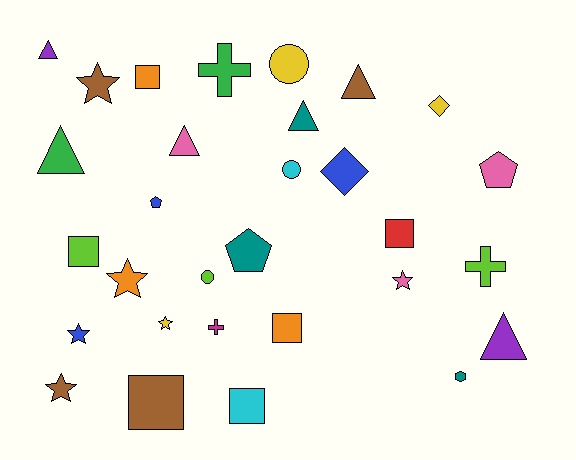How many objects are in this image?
There are 30 objects.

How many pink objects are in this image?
There are 3 pink objects.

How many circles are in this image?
There are 3 circles.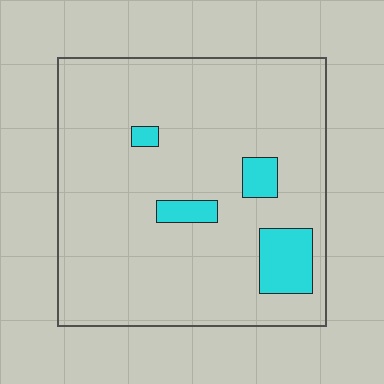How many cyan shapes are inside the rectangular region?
4.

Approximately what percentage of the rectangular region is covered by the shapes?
Approximately 10%.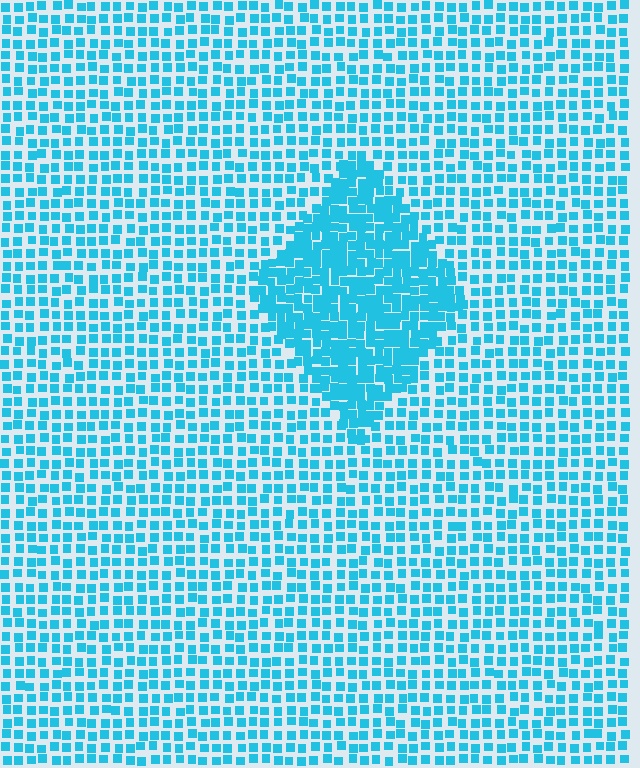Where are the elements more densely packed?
The elements are more densely packed inside the diamond boundary.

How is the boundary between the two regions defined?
The boundary is defined by a change in element density (approximately 1.9x ratio). All elements are the same color, size, and shape.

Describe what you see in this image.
The image contains small cyan elements arranged at two different densities. A diamond-shaped region is visible where the elements are more densely packed than the surrounding area.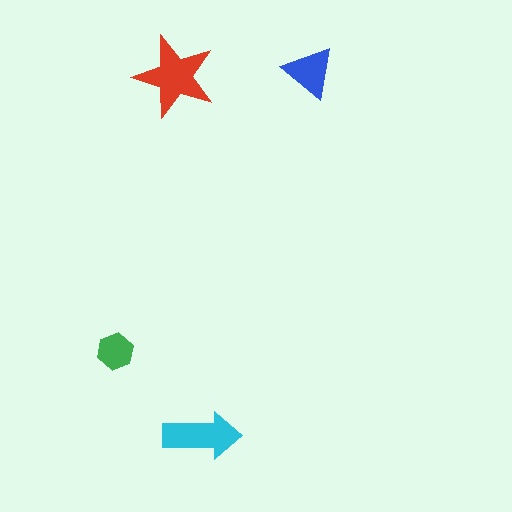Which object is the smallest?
The green hexagon.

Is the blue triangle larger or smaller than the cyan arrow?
Smaller.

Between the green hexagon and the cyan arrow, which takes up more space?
The cyan arrow.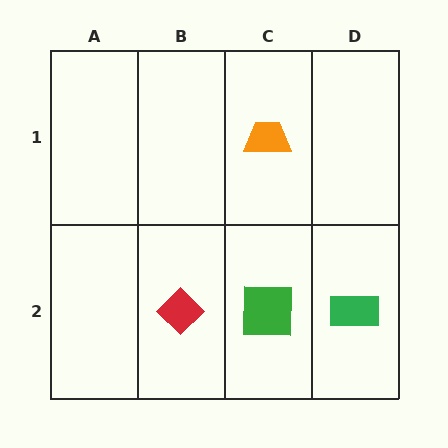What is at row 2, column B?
A red diamond.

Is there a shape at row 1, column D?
No, that cell is empty.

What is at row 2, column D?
A green rectangle.